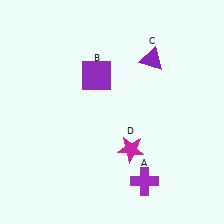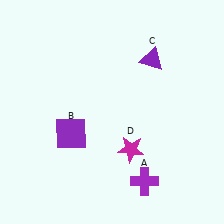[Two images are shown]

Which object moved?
The purple square (B) moved down.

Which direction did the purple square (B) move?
The purple square (B) moved down.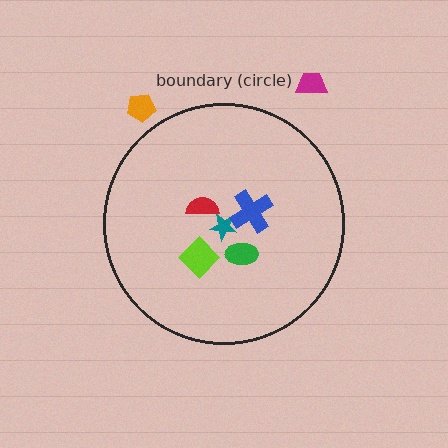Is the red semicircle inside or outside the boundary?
Inside.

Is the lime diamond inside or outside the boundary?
Inside.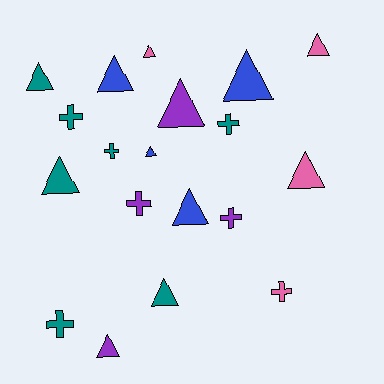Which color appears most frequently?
Teal, with 7 objects.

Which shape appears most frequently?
Triangle, with 12 objects.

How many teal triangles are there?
There are 3 teal triangles.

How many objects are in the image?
There are 19 objects.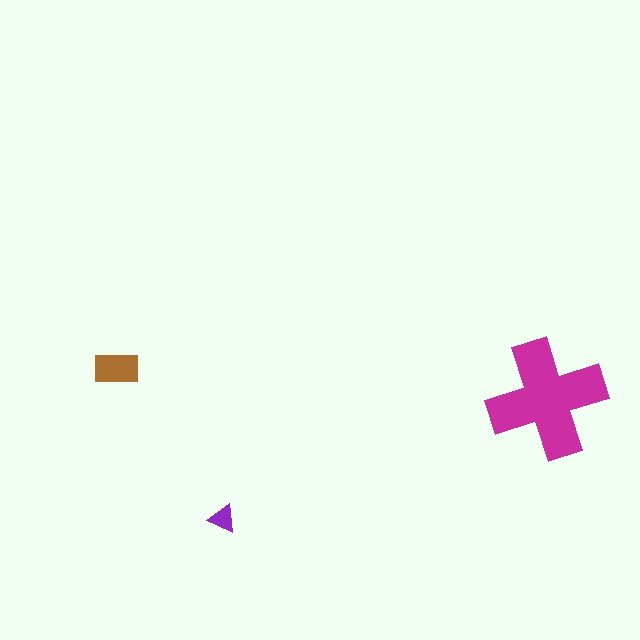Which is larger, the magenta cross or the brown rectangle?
The magenta cross.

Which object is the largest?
The magenta cross.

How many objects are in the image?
There are 3 objects in the image.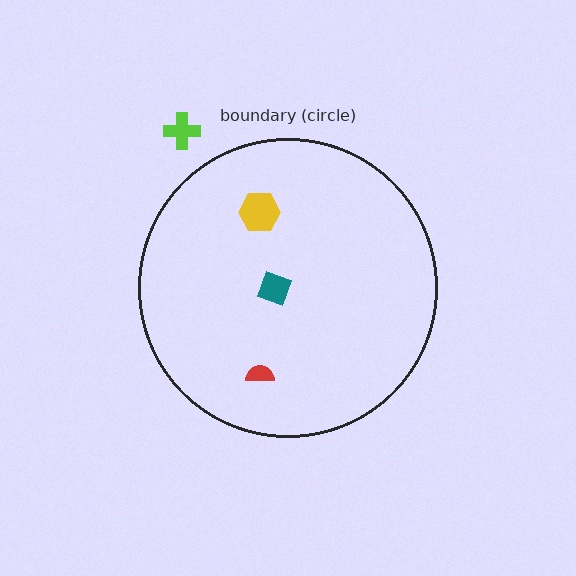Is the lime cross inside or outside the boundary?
Outside.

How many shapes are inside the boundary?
3 inside, 1 outside.